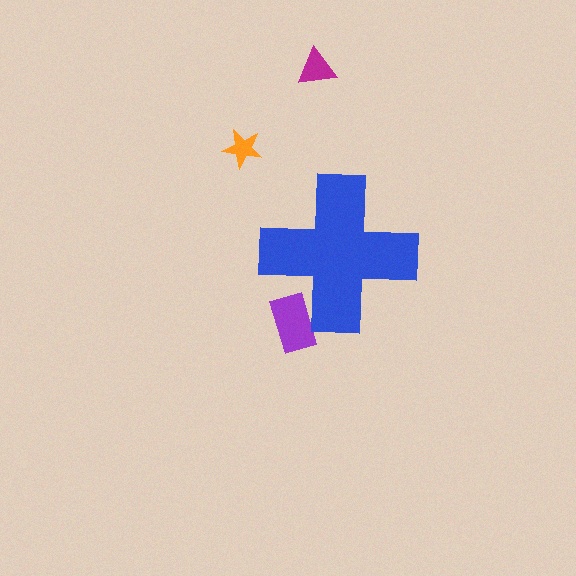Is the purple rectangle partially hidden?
Yes, the purple rectangle is partially hidden behind the blue cross.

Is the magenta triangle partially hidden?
No, the magenta triangle is fully visible.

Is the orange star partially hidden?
No, the orange star is fully visible.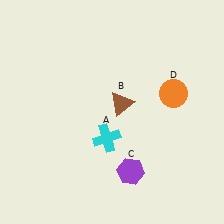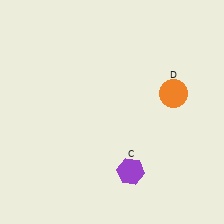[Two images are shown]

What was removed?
The cyan cross (A), the brown triangle (B) were removed in Image 2.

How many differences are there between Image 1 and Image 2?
There are 2 differences between the two images.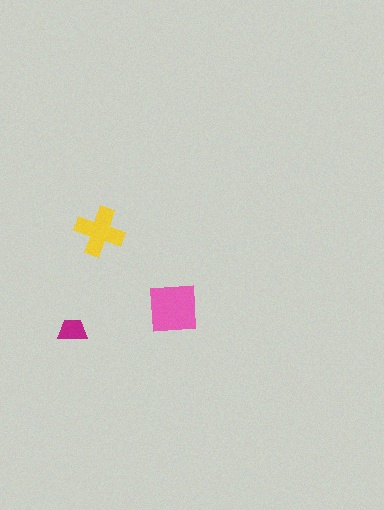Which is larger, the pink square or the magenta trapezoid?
The pink square.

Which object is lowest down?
The magenta trapezoid is bottommost.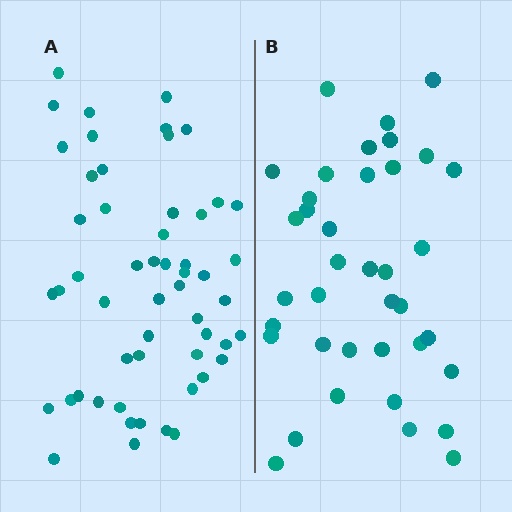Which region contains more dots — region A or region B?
Region A (the left region) has more dots.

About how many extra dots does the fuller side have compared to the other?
Region A has approximately 15 more dots than region B.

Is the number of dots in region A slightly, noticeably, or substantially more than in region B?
Region A has noticeably more, but not dramatically so. The ratio is roughly 1.4 to 1.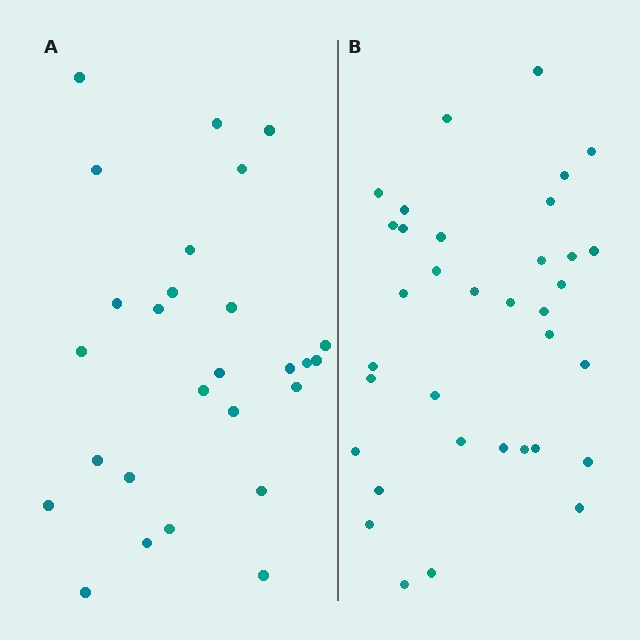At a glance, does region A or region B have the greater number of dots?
Region B (the right region) has more dots.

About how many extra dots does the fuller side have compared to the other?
Region B has roughly 8 or so more dots than region A.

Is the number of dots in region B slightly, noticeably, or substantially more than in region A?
Region B has noticeably more, but not dramatically so. The ratio is roughly 1.3 to 1.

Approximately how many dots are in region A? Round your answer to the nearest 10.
About 30 dots. (The exact count is 27, which rounds to 30.)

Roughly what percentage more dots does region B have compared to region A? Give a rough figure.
About 30% more.